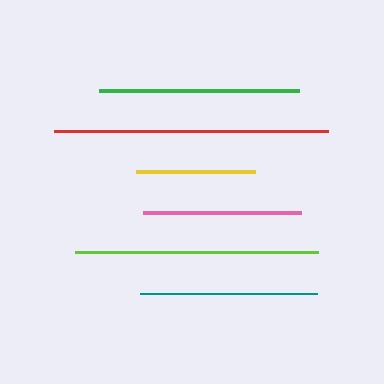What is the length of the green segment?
The green segment is approximately 200 pixels long.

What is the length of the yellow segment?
The yellow segment is approximately 119 pixels long.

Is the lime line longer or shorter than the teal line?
The lime line is longer than the teal line.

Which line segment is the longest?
The red line is the longest at approximately 274 pixels.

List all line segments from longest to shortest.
From longest to shortest: red, lime, green, teal, pink, yellow.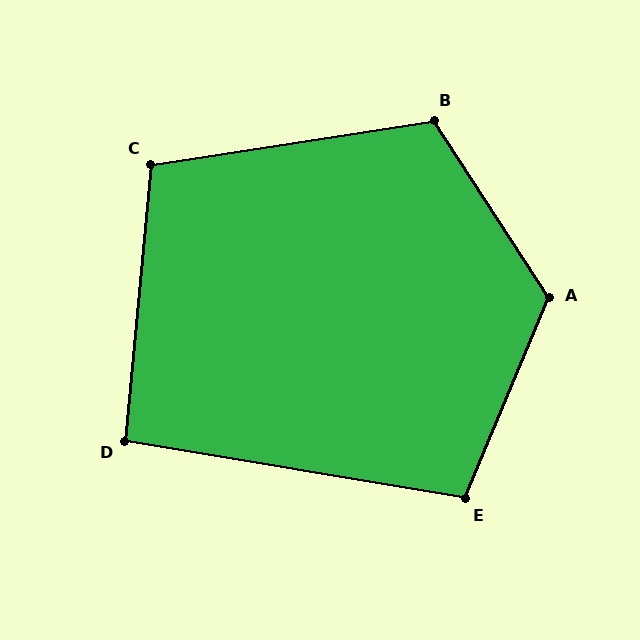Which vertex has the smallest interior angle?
D, at approximately 94 degrees.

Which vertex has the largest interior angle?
A, at approximately 124 degrees.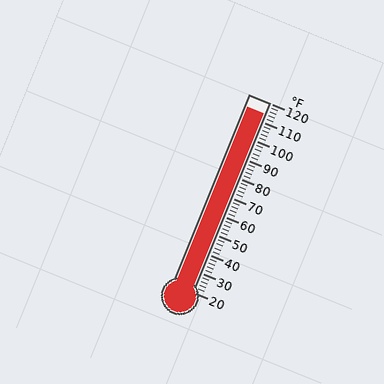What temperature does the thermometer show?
The thermometer shows approximately 114°F.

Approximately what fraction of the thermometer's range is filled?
The thermometer is filled to approximately 95% of its range.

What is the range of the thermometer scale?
The thermometer scale ranges from 20°F to 120°F.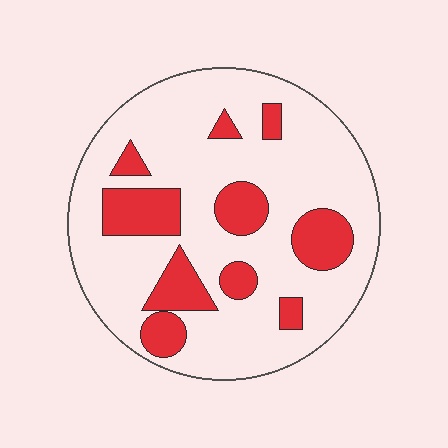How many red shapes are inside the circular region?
10.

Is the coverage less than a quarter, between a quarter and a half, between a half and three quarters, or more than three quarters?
Less than a quarter.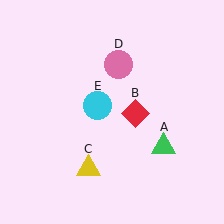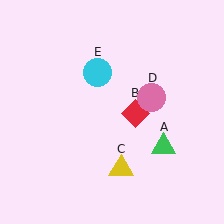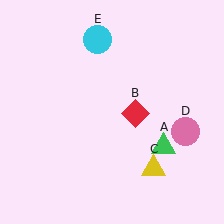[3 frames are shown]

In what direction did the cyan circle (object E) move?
The cyan circle (object E) moved up.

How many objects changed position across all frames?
3 objects changed position: yellow triangle (object C), pink circle (object D), cyan circle (object E).